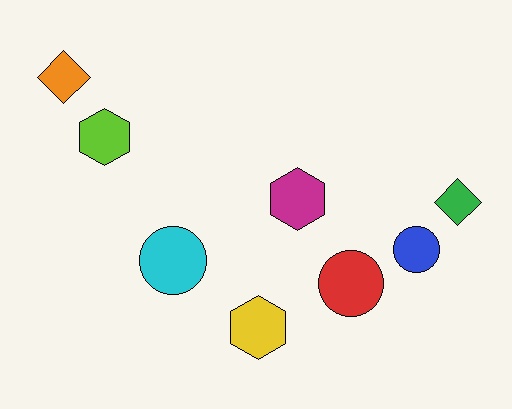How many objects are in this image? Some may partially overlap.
There are 8 objects.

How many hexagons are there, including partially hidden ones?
There are 3 hexagons.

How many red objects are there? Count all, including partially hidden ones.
There is 1 red object.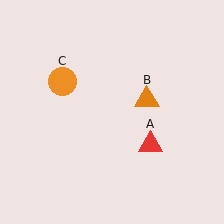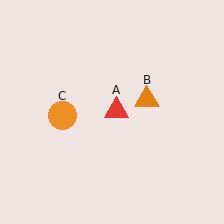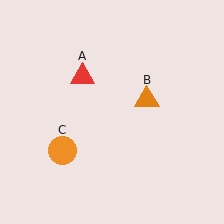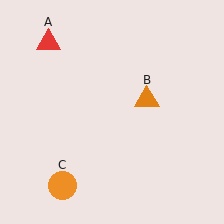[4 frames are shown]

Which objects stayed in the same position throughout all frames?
Orange triangle (object B) remained stationary.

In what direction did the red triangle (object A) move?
The red triangle (object A) moved up and to the left.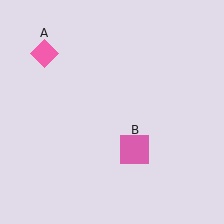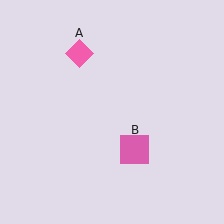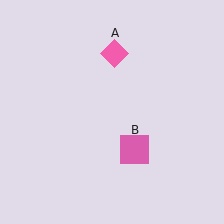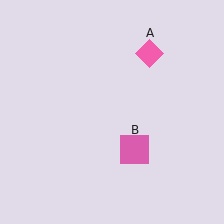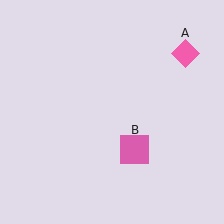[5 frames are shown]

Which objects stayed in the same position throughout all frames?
Pink square (object B) remained stationary.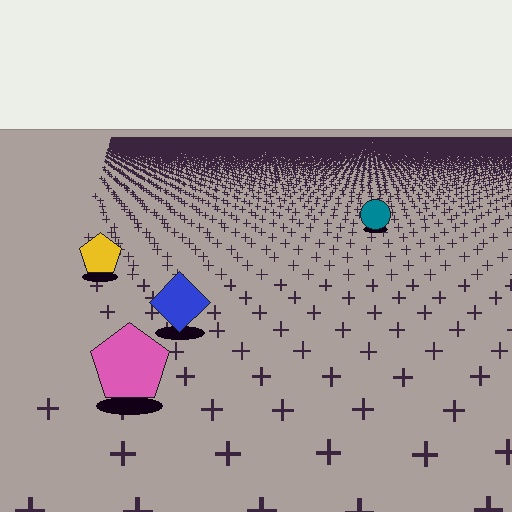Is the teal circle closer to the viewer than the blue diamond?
No. The blue diamond is closer — you can tell from the texture gradient: the ground texture is coarser near it.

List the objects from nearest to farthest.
From nearest to farthest: the pink pentagon, the blue diamond, the yellow pentagon, the teal circle.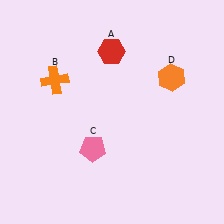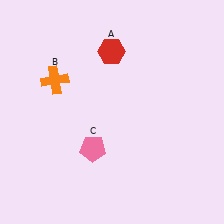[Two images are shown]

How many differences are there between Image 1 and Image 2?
There is 1 difference between the two images.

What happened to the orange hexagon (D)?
The orange hexagon (D) was removed in Image 2. It was in the top-right area of Image 1.